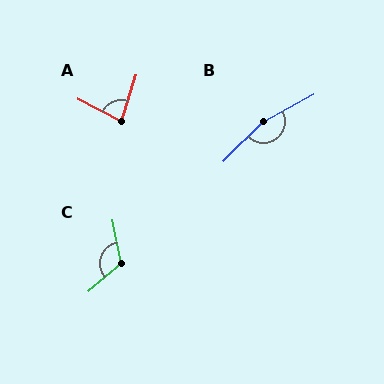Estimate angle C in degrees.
Approximately 119 degrees.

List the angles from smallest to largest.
A (79°), C (119°), B (163°).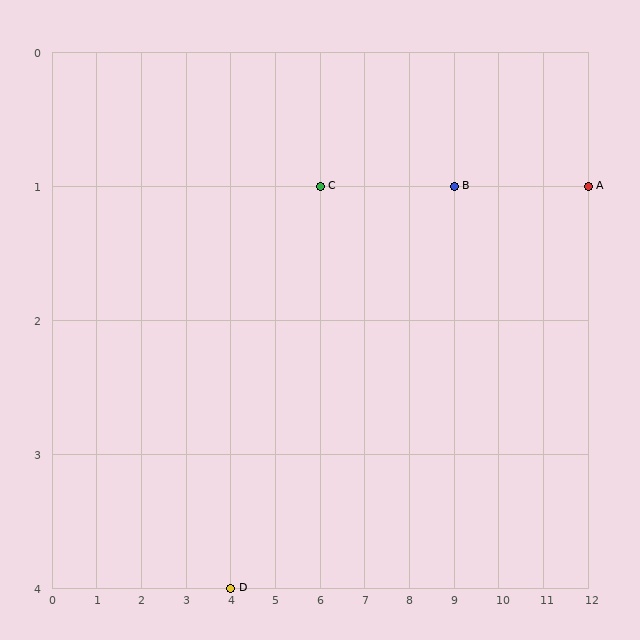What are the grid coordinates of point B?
Point B is at grid coordinates (9, 1).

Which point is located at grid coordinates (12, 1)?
Point A is at (12, 1).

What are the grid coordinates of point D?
Point D is at grid coordinates (4, 4).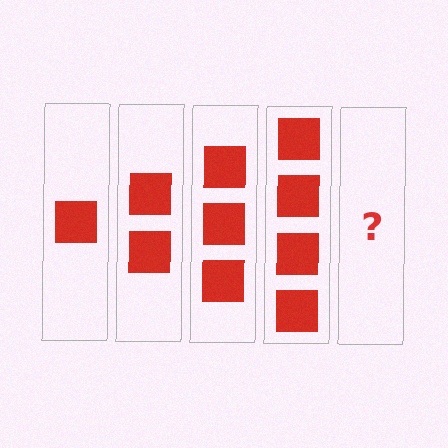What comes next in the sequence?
The next element should be 5 squares.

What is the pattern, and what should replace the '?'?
The pattern is that each step adds one more square. The '?' should be 5 squares.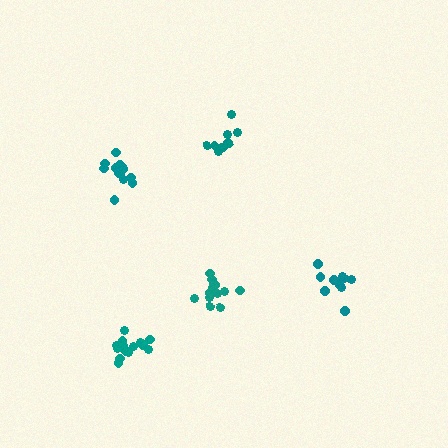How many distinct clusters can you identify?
There are 5 distinct clusters.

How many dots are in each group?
Group 1: 14 dots, Group 2: 8 dots, Group 3: 13 dots, Group 4: 11 dots, Group 5: 13 dots (59 total).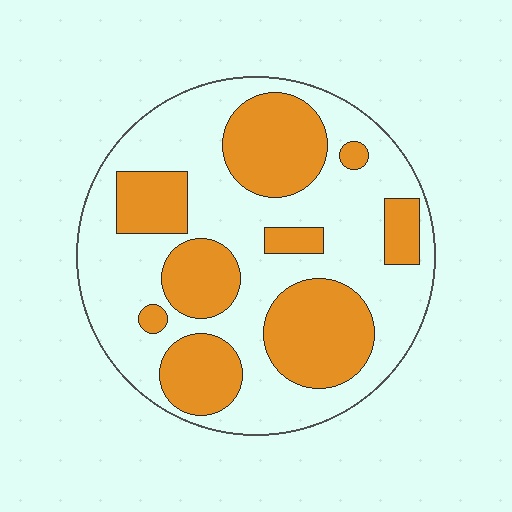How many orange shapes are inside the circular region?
9.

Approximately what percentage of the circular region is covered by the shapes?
Approximately 40%.